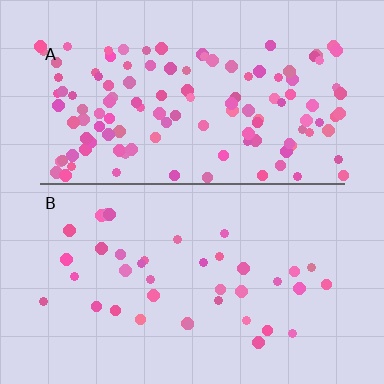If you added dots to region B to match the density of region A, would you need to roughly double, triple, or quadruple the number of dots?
Approximately triple.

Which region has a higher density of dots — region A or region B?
A (the top).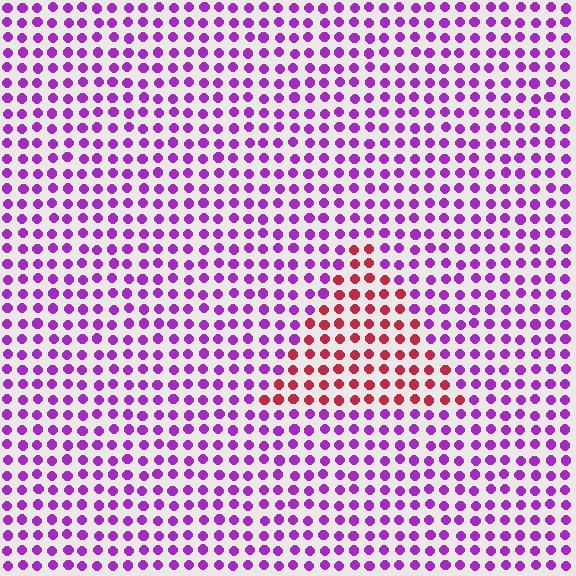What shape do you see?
I see a triangle.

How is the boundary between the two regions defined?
The boundary is defined purely by a slight shift in hue (about 61 degrees). Spacing, size, and orientation are identical on both sides.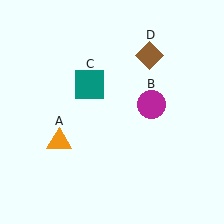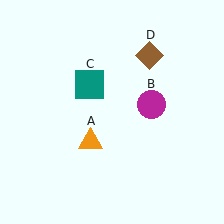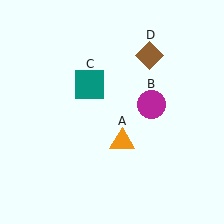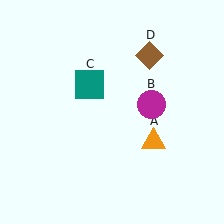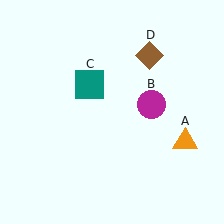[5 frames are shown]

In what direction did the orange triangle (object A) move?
The orange triangle (object A) moved right.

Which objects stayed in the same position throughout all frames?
Magenta circle (object B) and teal square (object C) and brown diamond (object D) remained stationary.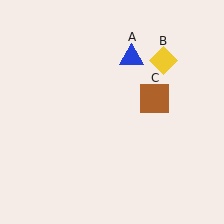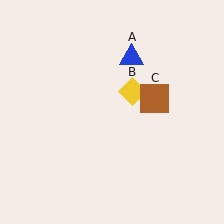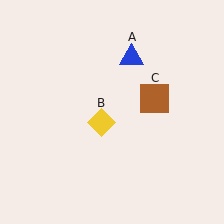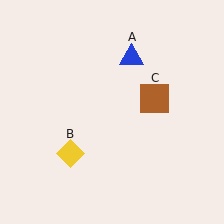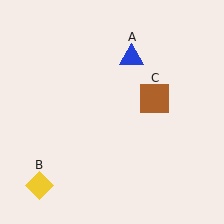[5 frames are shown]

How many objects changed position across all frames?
1 object changed position: yellow diamond (object B).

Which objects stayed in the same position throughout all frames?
Blue triangle (object A) and brown square (object C) remained stationary.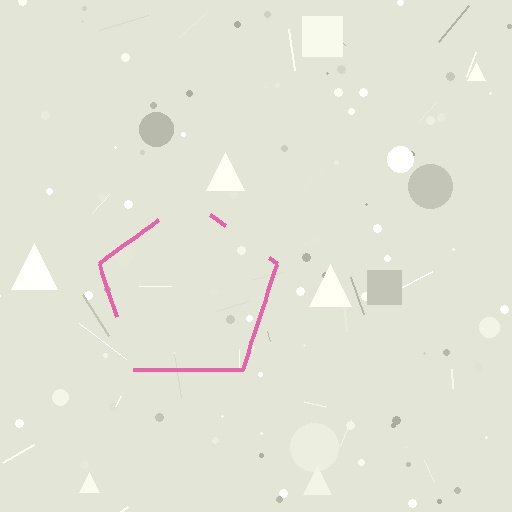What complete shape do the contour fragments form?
The contour fragments form a pentagon.